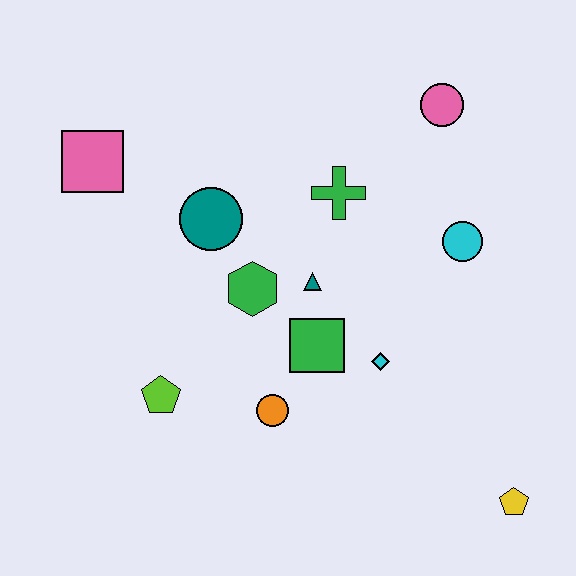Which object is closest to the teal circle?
The green hexagon is closest to the teal circle.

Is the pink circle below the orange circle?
No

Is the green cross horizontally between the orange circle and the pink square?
No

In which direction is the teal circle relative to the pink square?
The teal circle is to the right of the pink square.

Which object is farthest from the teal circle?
The yellow pentagon is farthest from the teal circle.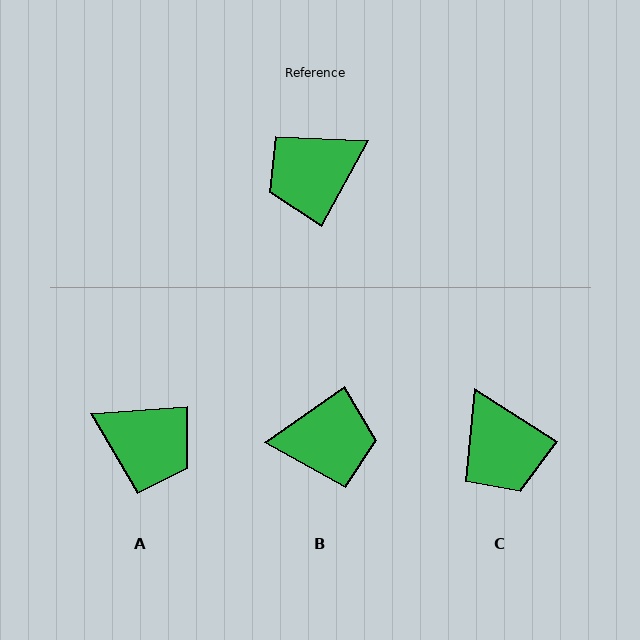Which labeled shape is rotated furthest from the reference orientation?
B, about 153 degrees away.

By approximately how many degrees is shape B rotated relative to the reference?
Approximately 153 degrees counter-clockwise.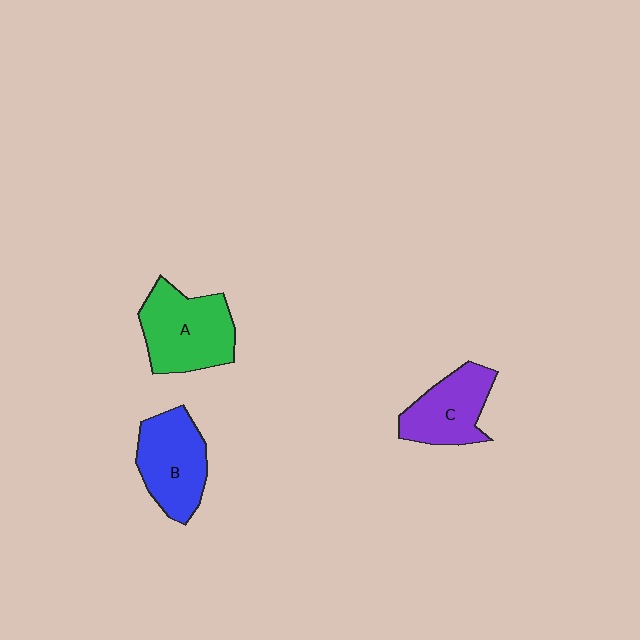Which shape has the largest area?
Shape A (green).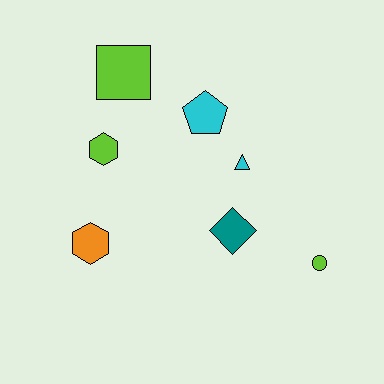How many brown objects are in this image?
There are no brown objects.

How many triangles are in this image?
There is 1 triangle.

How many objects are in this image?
There are 7 objects.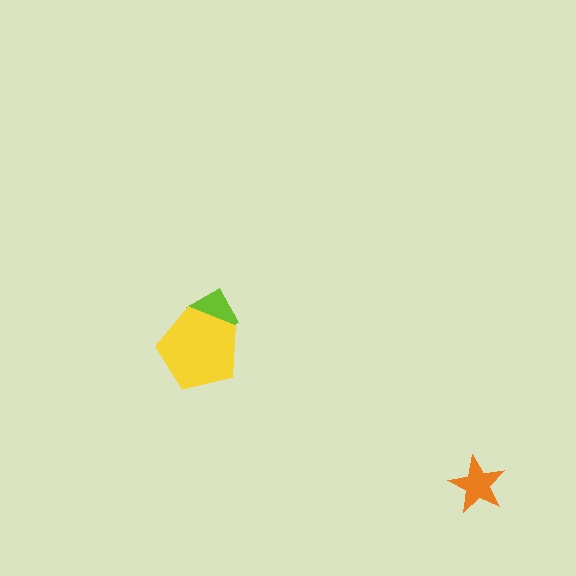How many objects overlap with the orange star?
0 objects overlap with the orange star.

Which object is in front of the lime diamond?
The yellow pentagon is in front of the lime diamond.